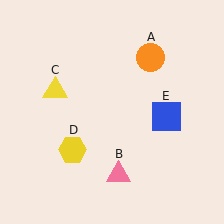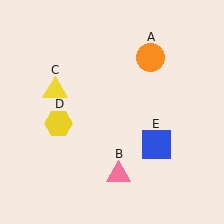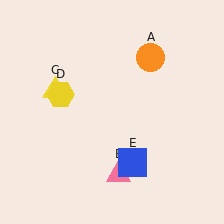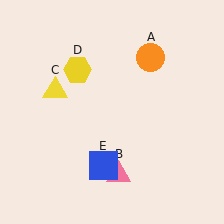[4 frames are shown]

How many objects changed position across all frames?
2 objects changed position: yellow hexagon (object D), blue square (object E).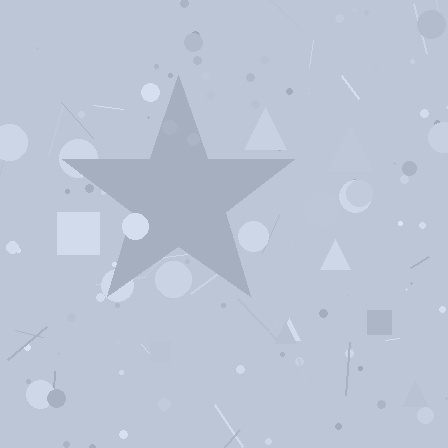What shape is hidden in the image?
A star is hidden in the image.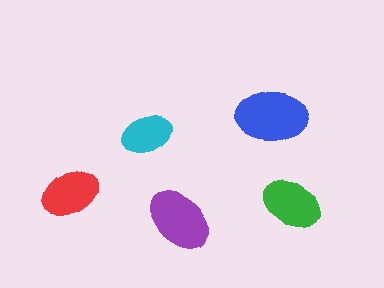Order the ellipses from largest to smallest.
the blue one, the purple one, the green one, the red one, the cyan one.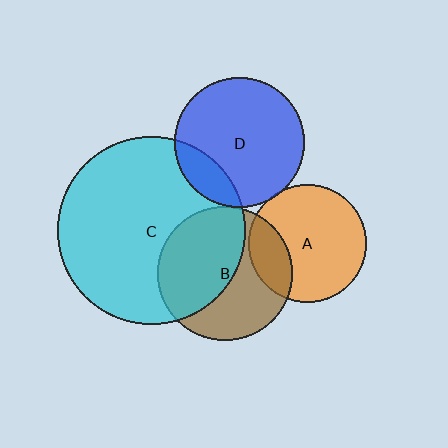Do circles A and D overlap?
Yes.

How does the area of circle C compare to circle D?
Approximately 2.1 times.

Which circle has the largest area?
Circle C (cyan).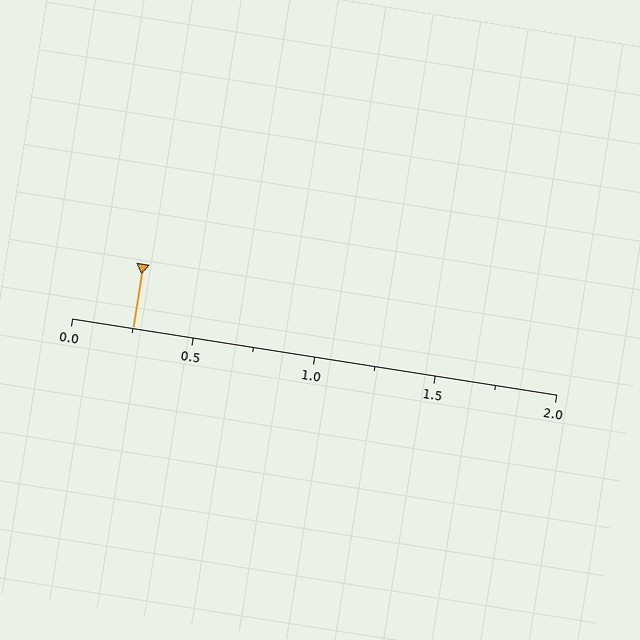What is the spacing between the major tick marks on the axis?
The major ticks are spaced 0.5 apart.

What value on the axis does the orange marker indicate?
The marker indicates approximately 0.25.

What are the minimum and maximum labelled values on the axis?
The axis runs from 0.0 to 2.0.